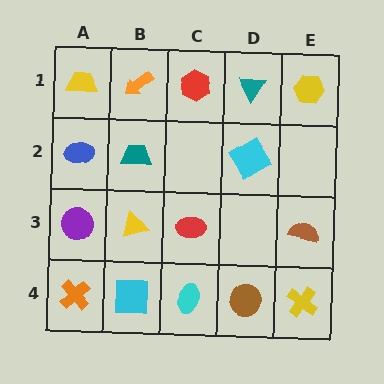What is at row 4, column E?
A yellow cross.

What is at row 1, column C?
A red hexagon.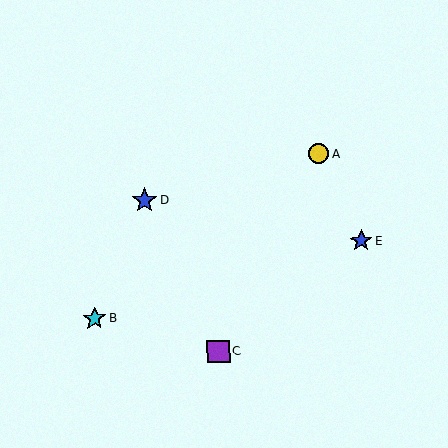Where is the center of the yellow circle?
The center of the yellow circle is at (318, 153).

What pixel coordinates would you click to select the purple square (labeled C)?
Click at (218, 351) to select the purple square C.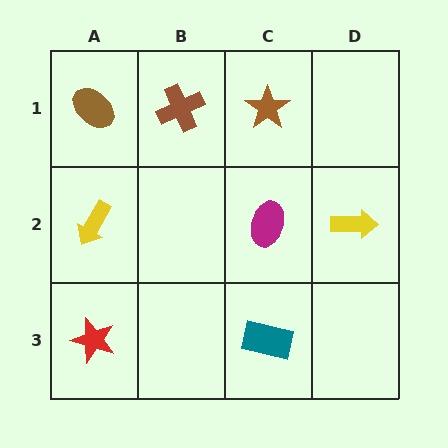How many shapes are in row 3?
2 shapes.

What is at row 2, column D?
A yellow arrow.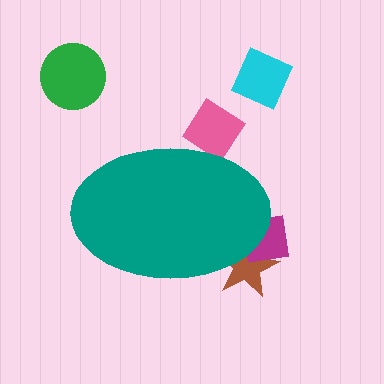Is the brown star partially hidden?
Yes, the brown star is partially hidden behind the teal ellipse.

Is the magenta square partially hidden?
Yes, the magenta square is partially hidden behind the teal ellipse.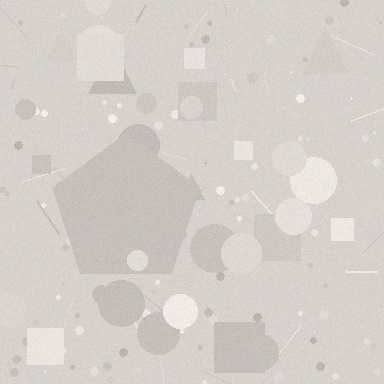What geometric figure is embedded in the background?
A pentagon is embedded in the background.